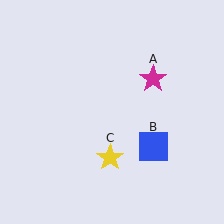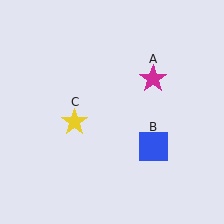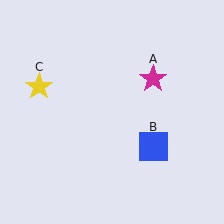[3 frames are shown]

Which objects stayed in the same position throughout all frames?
Magenta star (object A) and blue square (object B) remained stationary.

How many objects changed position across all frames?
1 object changed position: yellow star (object C).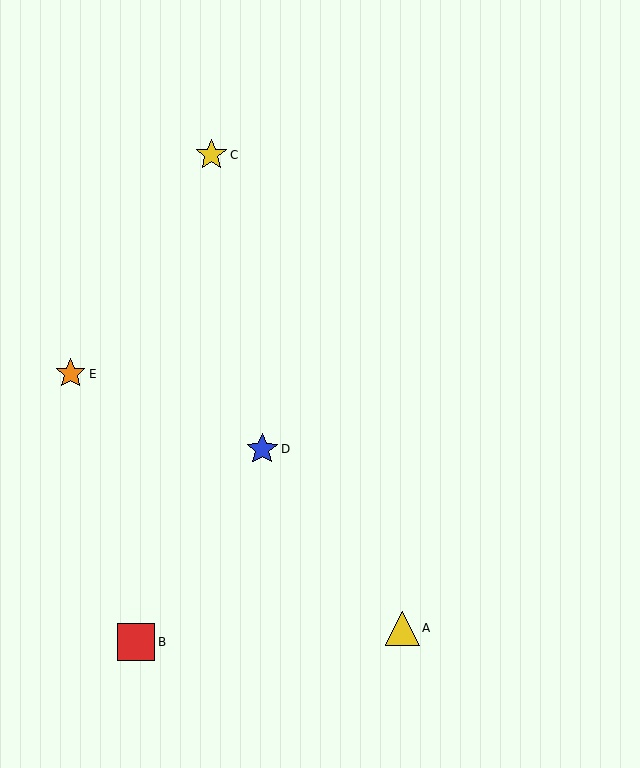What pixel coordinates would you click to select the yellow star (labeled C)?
Click at (211, 155) to select the yellow star C.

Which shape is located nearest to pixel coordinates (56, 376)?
The orange star (labeled E) at (71, 374) is nearest to that location.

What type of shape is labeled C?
Shape C is a yellow star.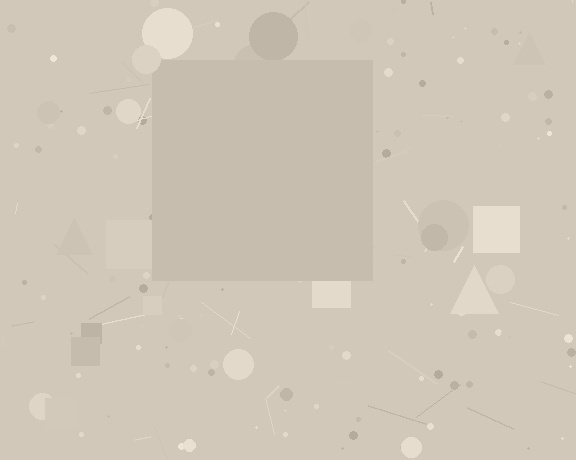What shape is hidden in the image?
A square is hidden in the image.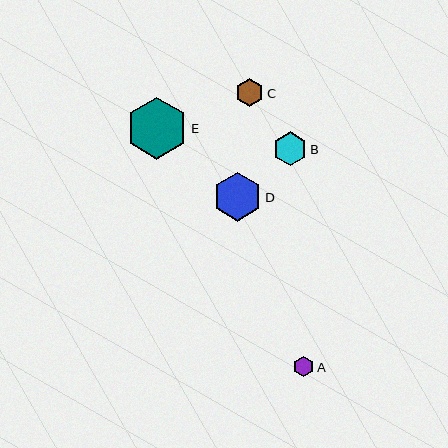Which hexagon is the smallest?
Hexagon A is the smallest with a size of approximately 21 pixels.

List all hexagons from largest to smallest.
From largest to smallest: E, D, B, C, A.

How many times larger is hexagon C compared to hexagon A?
Hexagon C is approximately 1.4 times the size of hexagon A.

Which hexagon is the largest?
Hexagon E is the largest with a size of approximately 61 pixels.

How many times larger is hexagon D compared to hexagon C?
Hexagon D is approximately 1.7 times the size of hexagon C.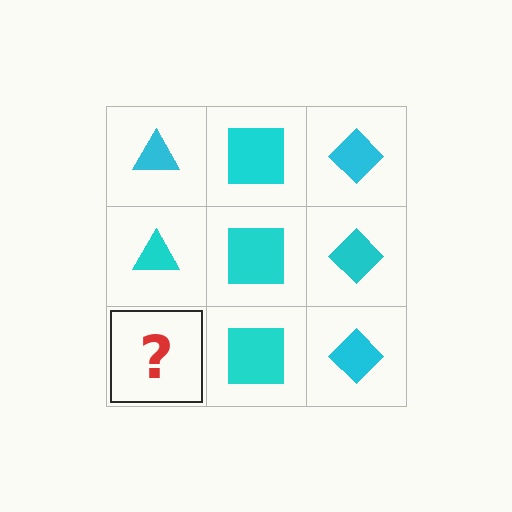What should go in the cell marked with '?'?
The missing cell should contain a cyan triangle.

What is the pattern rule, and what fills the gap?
The rule is that each column has a consistent shape. The gap should be filled with a cyan triangle.